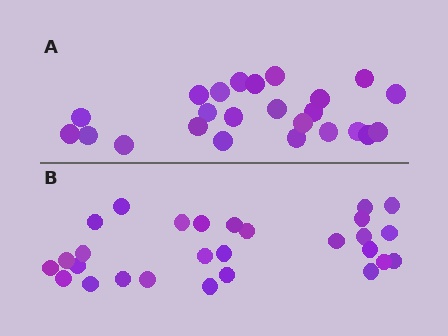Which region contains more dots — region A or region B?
Region B (the bottom region) has more dots.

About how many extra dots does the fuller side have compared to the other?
Region B has about 4 more dots than region A.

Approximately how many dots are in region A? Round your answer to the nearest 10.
About 20 dots. (The exact count is 24, which rounds to 20.)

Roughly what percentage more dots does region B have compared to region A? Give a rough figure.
About 15% more.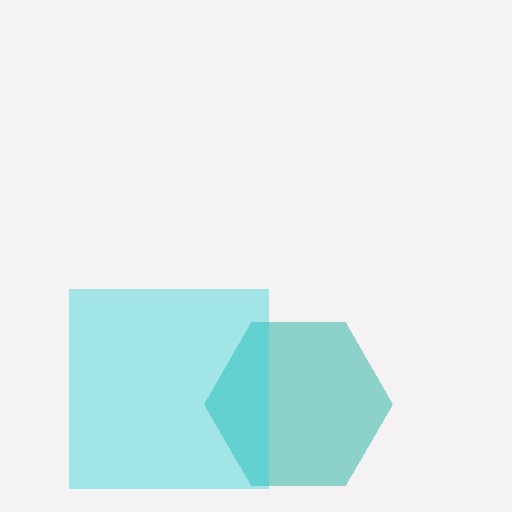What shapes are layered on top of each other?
The layered shapes are: a teal hexagon, a cyan square.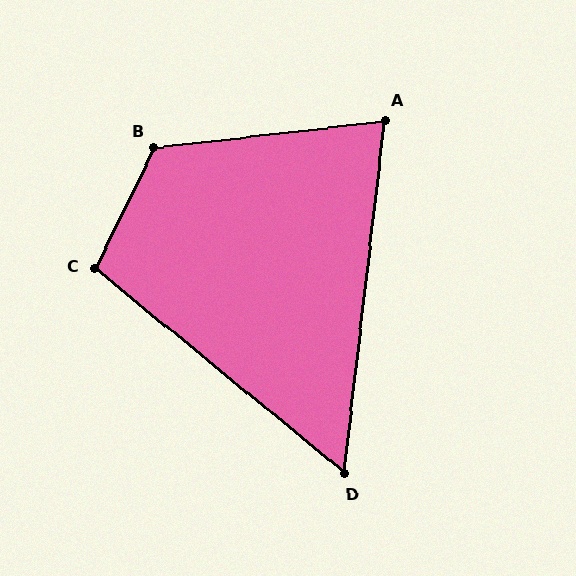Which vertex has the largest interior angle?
B, at approximately 123 degrees.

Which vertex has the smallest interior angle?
D, at approximately 57 degrees.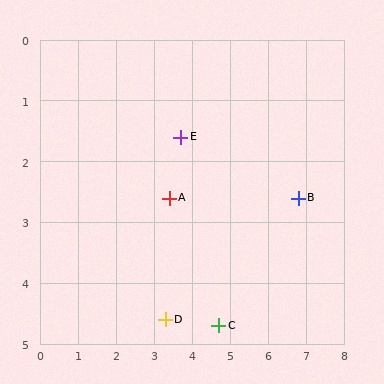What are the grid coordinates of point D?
Point D is at approximately (3.3, 4.6).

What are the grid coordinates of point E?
Point E is at approximately (3.7, 1.6).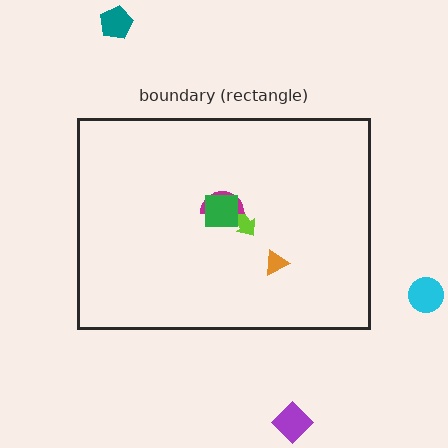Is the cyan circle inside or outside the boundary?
Outside.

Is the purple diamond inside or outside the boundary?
Outside.